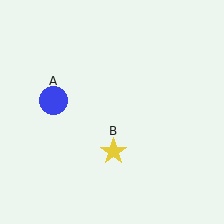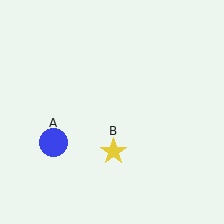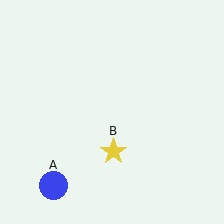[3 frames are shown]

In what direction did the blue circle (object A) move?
The blue circle (object A) moved down.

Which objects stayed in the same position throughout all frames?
Yellow star (object B) remained stationary.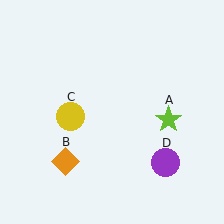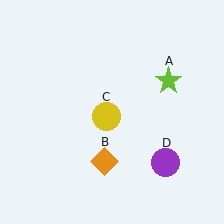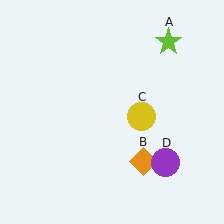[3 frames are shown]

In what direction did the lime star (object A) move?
The lime star (object A) moved up.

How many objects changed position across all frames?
3 objects changed position: lime star (object A), orange diamond (object B), yellow circle (object C).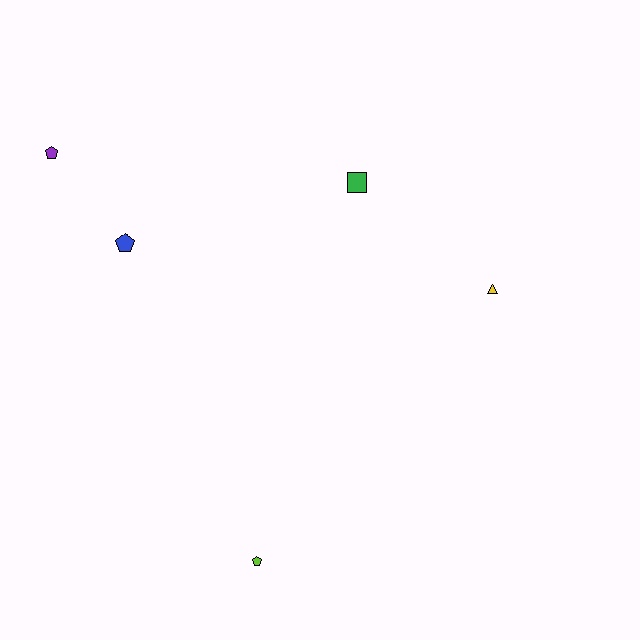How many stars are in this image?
There are no stars.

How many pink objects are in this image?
There are no pink objects.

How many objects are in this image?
There are 5 objects.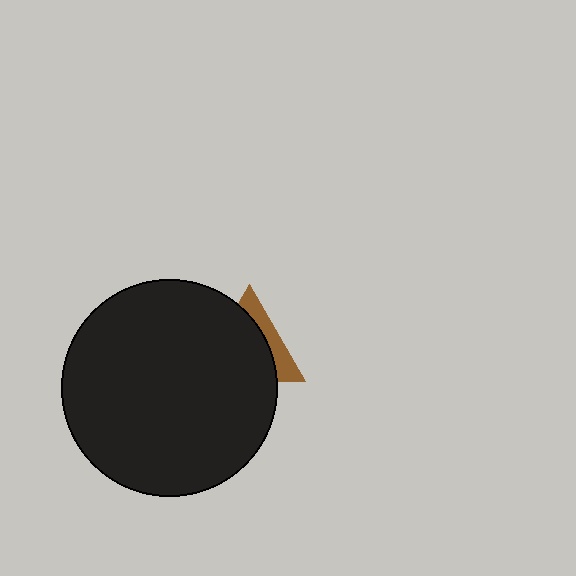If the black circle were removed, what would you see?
You would see the complete brown triangle.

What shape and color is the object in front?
The object in front is a black circle.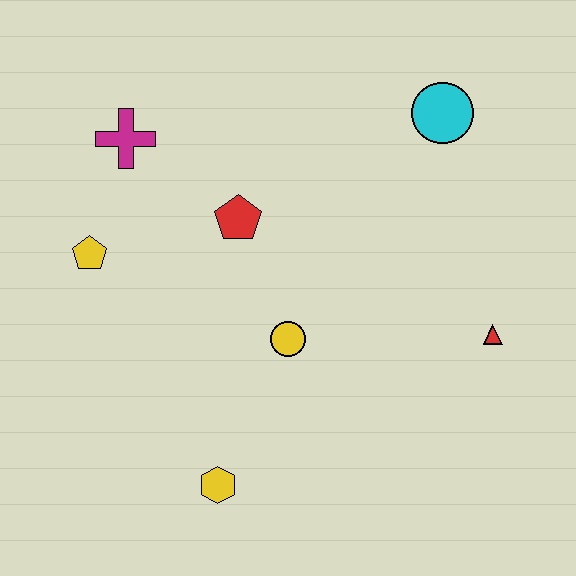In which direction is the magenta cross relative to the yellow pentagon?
The magenta cross is above the yellow pentagon.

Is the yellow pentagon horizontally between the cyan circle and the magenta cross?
No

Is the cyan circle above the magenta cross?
Yes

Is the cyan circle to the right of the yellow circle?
Yes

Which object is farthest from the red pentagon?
The red triangle is farthest from the red pentagon.